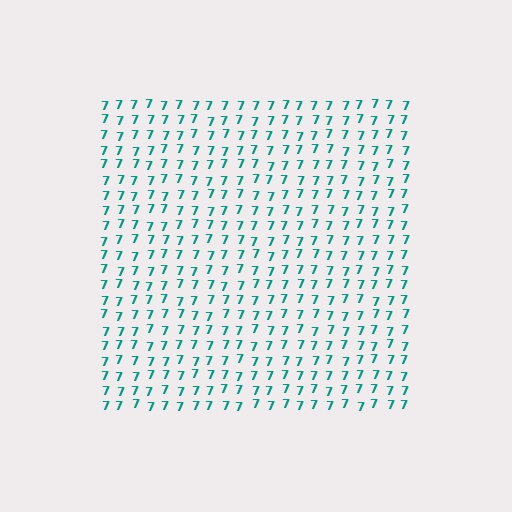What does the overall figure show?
The overall figure shows a square.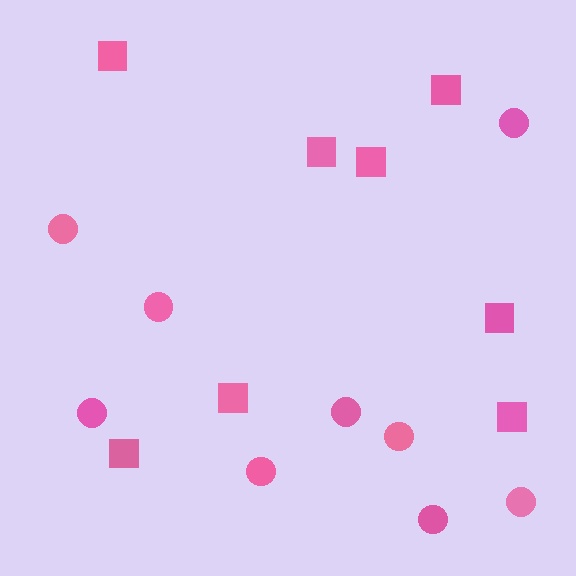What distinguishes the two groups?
There are 2 groups: one group of circles (9) and one group of squares (8).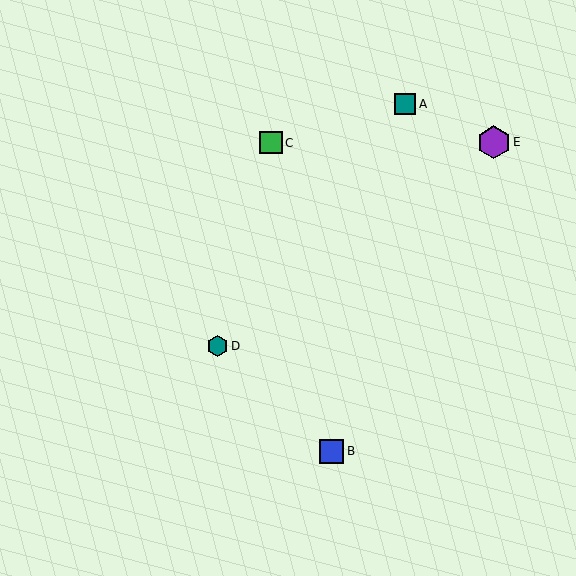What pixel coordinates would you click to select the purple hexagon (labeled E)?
Click at (494, 142) to select the purple hexagon E.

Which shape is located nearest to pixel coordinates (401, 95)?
The teal square (labeled A) at (405, 104) is nearest to that location.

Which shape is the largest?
The purple hexagon (labeled E) is the largest.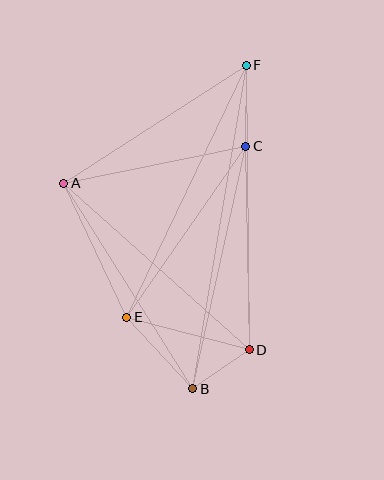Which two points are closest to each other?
Points B and D are closest to each other.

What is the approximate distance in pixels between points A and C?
The distance between A and C is approximately 186 pixels.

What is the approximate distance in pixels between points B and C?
The distance between B and C is approximately 248 pixels.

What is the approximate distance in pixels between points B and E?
The distance between B and E is approximately 97 pixels.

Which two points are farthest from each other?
Points B and F are farthest from each other.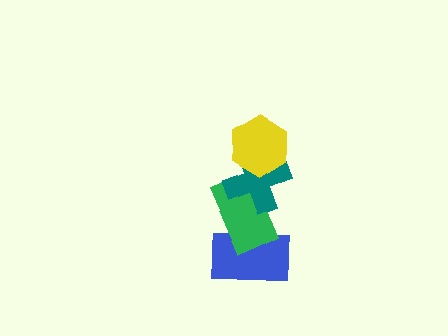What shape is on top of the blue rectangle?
The green rectangle is on top of the blue rectangle.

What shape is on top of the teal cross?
The yellow hexagon is on top of the teal cross.